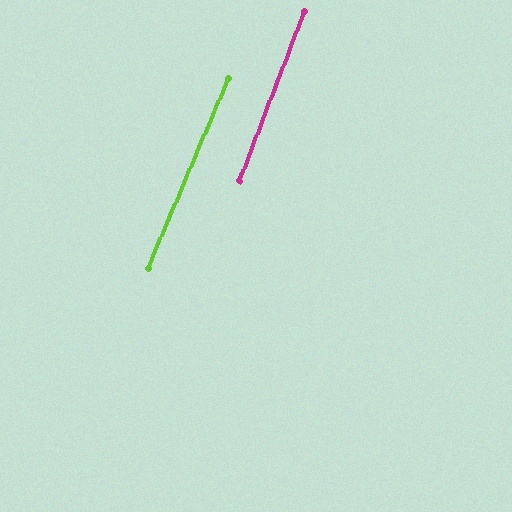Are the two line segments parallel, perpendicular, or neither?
Parallel — their directions differ by only 1.7°.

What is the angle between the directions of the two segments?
Approximately 2 degrees.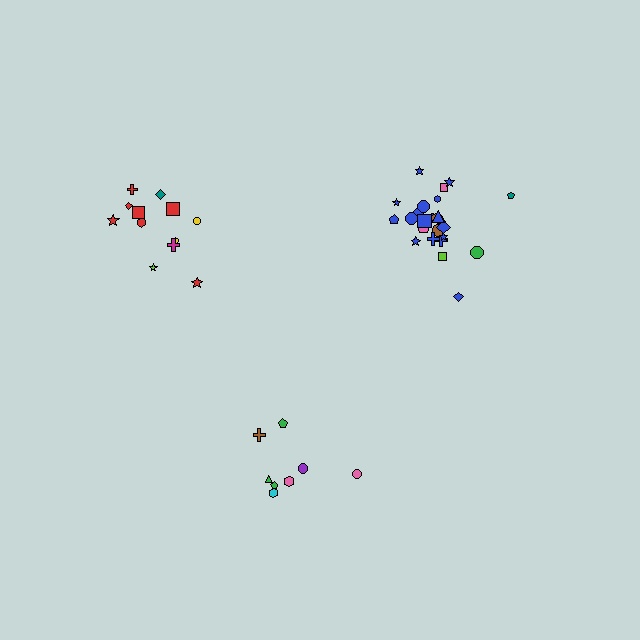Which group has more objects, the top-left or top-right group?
The top-right group.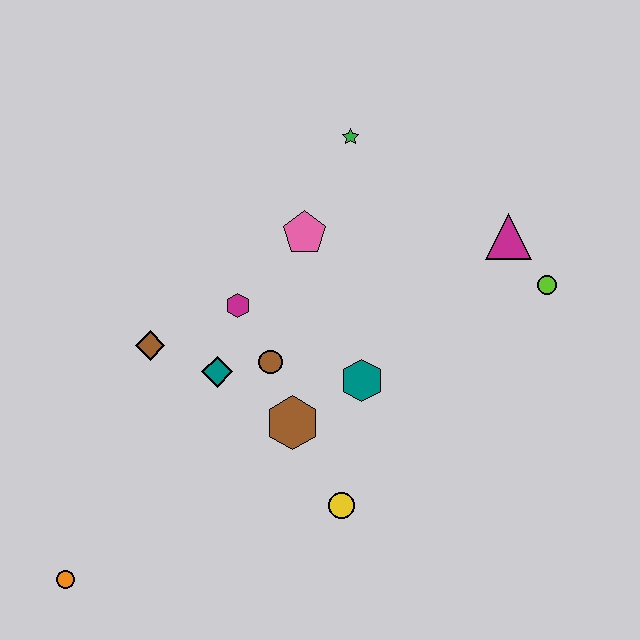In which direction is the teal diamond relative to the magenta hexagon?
The teal diamond is below the magenta hexagon.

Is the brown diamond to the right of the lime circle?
No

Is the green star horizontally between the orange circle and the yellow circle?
No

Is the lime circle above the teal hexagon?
Yes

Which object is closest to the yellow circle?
The brown hexagon is closest to the yellow circle.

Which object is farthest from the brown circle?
The orange circle is farthest from the brown circle.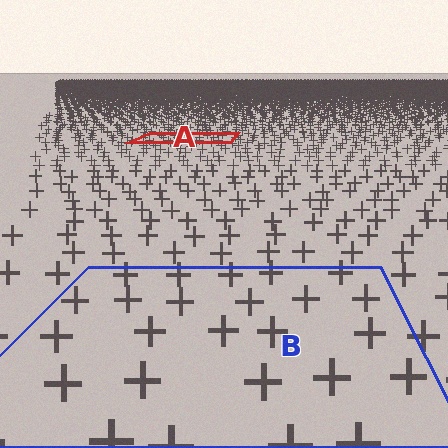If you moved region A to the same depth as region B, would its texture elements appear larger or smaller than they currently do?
They would appear larger. At a closer depth, the same texture elements are projected at a bigger on-screen size.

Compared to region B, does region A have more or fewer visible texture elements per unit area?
Region A has more texture elements per unit area — they are packed more densely because it is farther away.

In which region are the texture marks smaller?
The texture marks are smaller in region A, because it is farther away.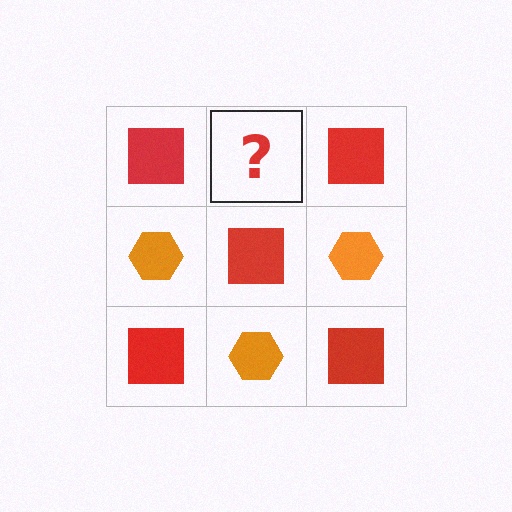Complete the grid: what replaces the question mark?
The question mark should be replaced with an orange hexagon.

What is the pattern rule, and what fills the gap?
The rule is that it alternates red square and orange hexagon in a checkerboard pattern. The gap should be filled with an orange hexagon.